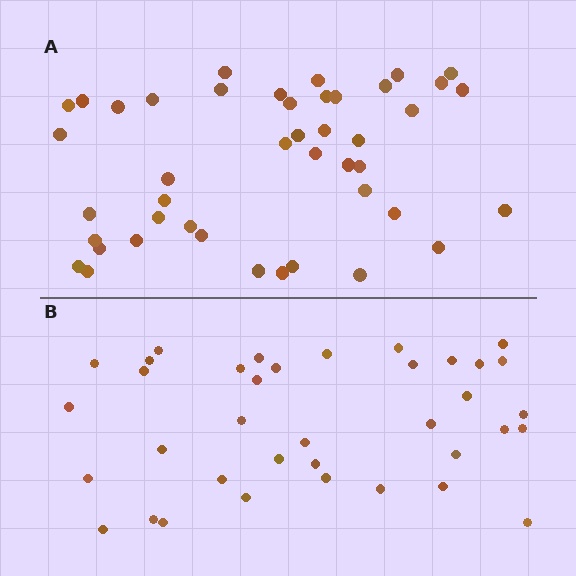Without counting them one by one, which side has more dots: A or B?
Region A (the top region) has more dots.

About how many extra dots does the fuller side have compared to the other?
Region A has roughly 8 or so more dots than region B.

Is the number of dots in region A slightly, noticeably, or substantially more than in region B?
Region A has only slightly more — the two regions are fairly close. The ratio is roughly 1.2 to 1.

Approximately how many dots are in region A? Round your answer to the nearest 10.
About 40 dots. (The exact count is 44, which rounds to 40.)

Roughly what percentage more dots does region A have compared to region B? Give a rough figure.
About 20% more.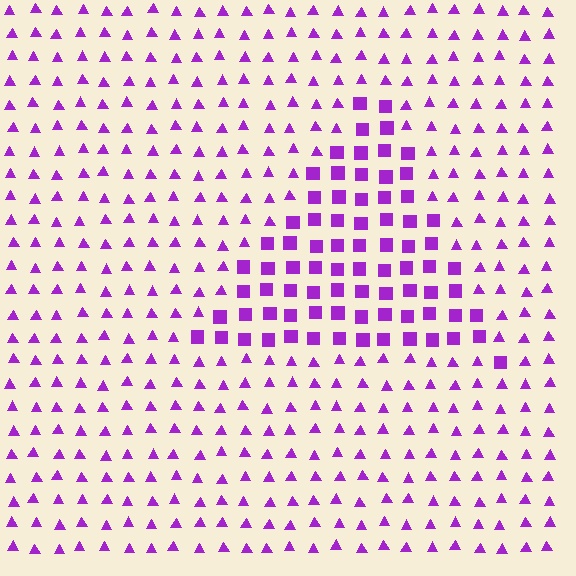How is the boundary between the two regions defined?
The boundary is defined by a change in element shape: squares inside vs. triangles outside. All elements share the same color and spacing.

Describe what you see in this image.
The image is filled with small purple elements arranged in a uniform grid. A triangle-shaped region contains squares, while the surrounding area contains triangles. The boundary is defined purely by the change in element shape.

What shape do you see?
I see a triangle.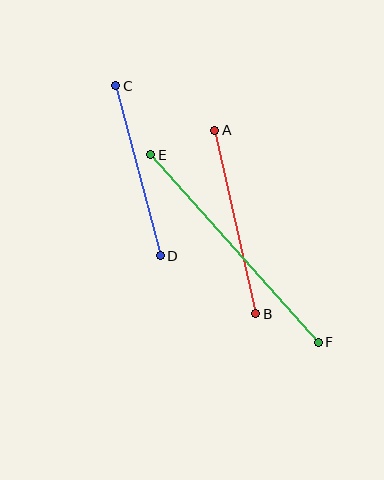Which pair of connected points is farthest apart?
Points E and F are farthest apart.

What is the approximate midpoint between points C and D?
The midpoint is at approximately (138, 171) pixels.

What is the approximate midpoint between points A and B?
The midpoint is at approximately (235, 222) pixels.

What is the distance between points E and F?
The distance is approximately 252 pixels.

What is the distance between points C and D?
The distance is approximately 175 pixels.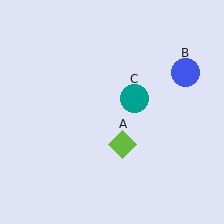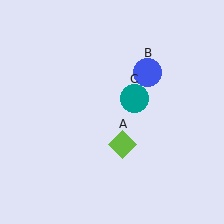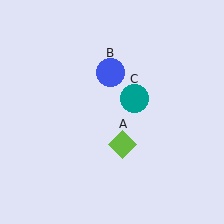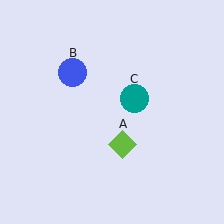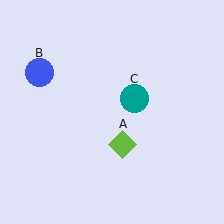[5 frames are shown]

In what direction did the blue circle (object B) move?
The blue circle (object B) moved left.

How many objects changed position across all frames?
1 object changed position: blue circle (object B).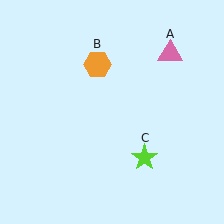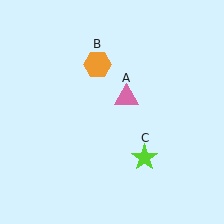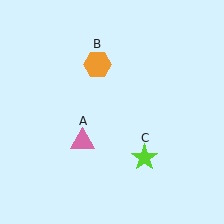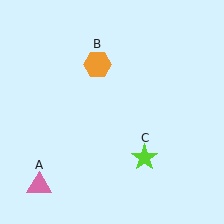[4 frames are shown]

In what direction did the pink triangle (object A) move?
The pink triangle (object A) moved down and to the left.